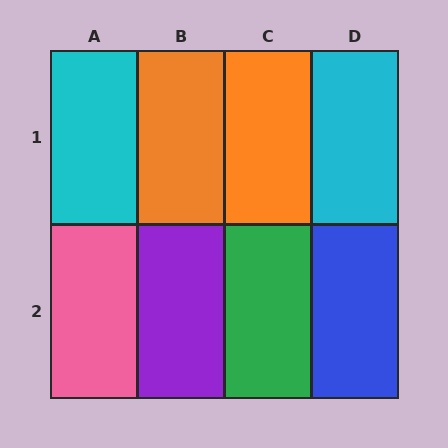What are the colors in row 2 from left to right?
Pink, purple, green, blue.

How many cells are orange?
2 cells are orange.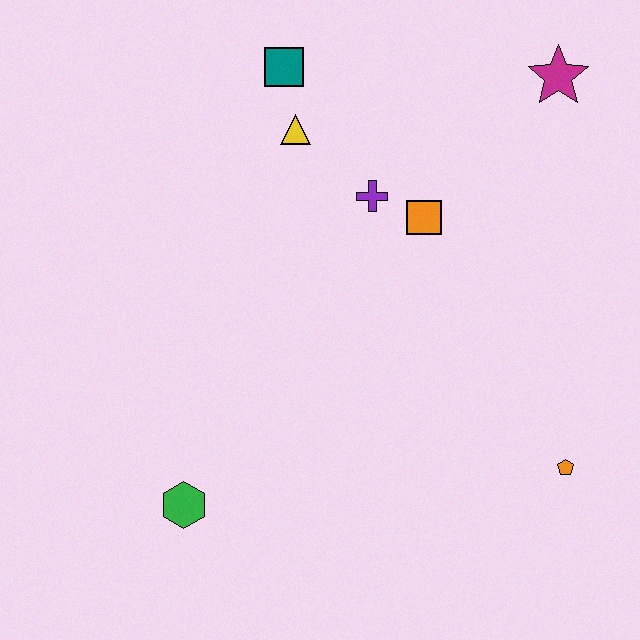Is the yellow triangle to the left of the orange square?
Yes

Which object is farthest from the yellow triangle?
The orange pentagon is farthest from the yellow triangle.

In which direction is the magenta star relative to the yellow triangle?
The magenta star is to the right of the yellow triangle.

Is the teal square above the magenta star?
Yes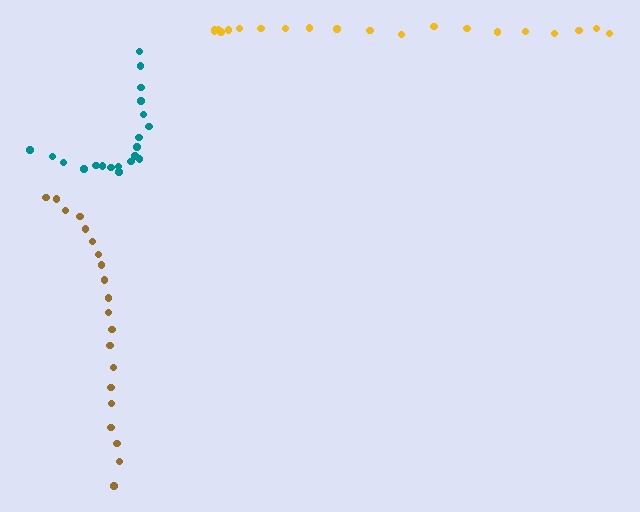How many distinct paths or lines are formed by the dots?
There are 3 distinct paths.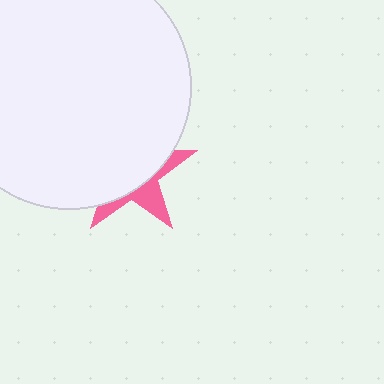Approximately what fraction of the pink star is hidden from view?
Roughly 68% of the pink star is hidden behind the white circle.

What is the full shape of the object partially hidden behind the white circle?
The partially hidden object is a pink star.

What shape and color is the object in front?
The object in front is a white circle.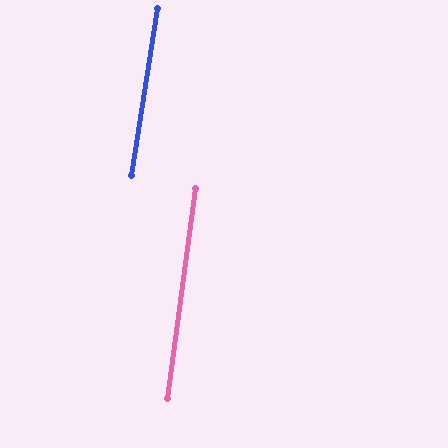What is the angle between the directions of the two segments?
Approximately 2 degrees.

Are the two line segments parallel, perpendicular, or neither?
Parallel — their directions differ by only 1.5°.